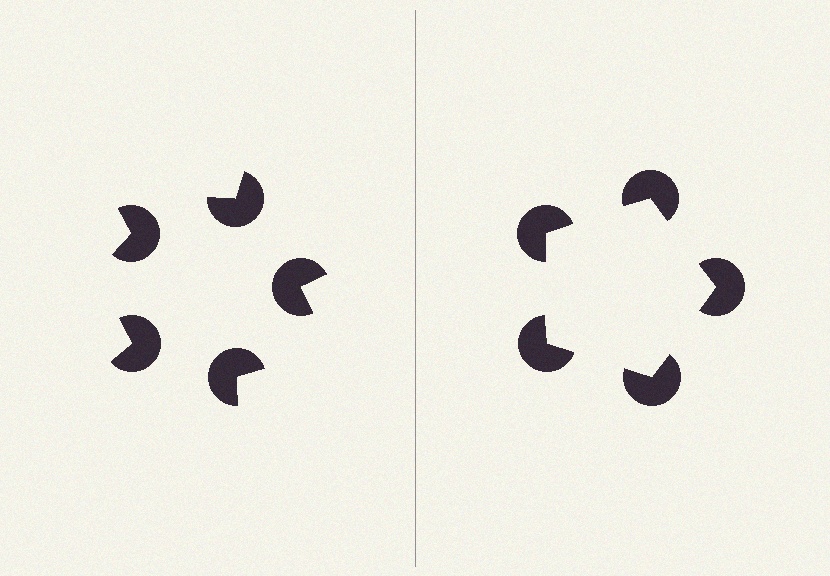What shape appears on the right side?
An illusory pentagon.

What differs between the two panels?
The pac-man discs are positioned identically on both sides; only the wedge orientations differ. On the right they align to a pentagon; on the left they are misaligned.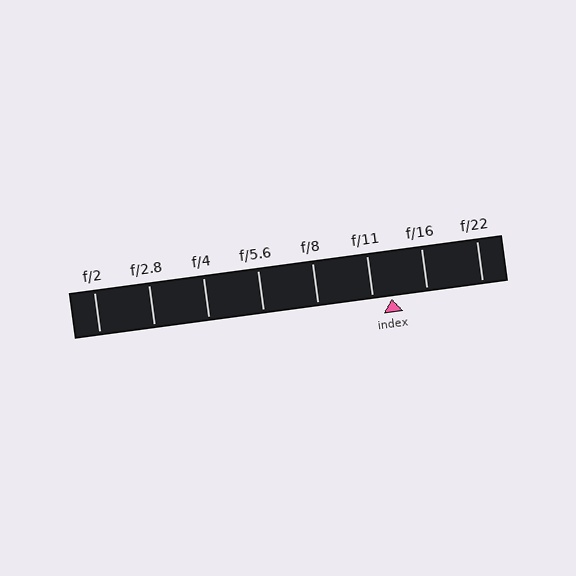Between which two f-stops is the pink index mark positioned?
The index mark is between f/11 and f/16.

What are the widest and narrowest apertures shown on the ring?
The widest aperture shown is f/2 and the narrowest is f/22.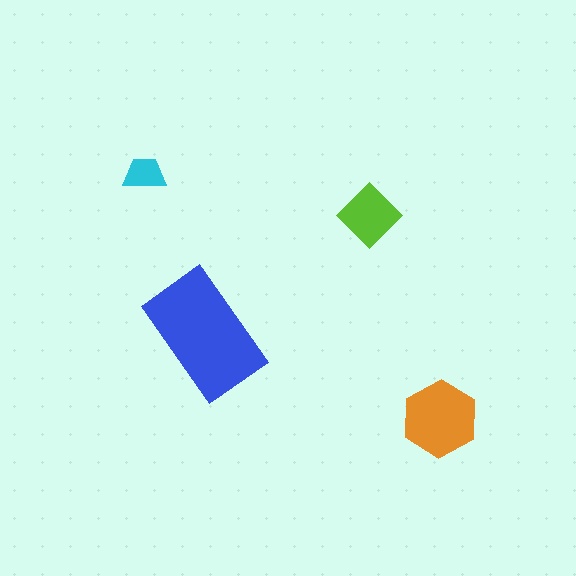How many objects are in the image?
There are 4 objects in the image.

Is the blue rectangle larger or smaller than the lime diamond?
Larger.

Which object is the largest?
The blue rectangle.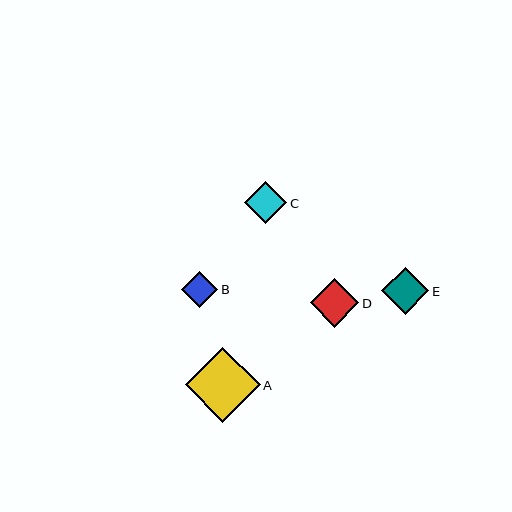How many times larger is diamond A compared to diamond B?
Diamond A is approximately 2.1 times the size of diamond B.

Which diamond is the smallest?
Diamond B is the smallest with a size of approximately 36 pixels.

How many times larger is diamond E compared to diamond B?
Diamond E is approximately 1.3 times the size of diamond B.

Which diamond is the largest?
Diamond A is the largest with a size of approximately 75 pixels.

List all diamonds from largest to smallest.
From largest to smallest: A, D, E, C, B.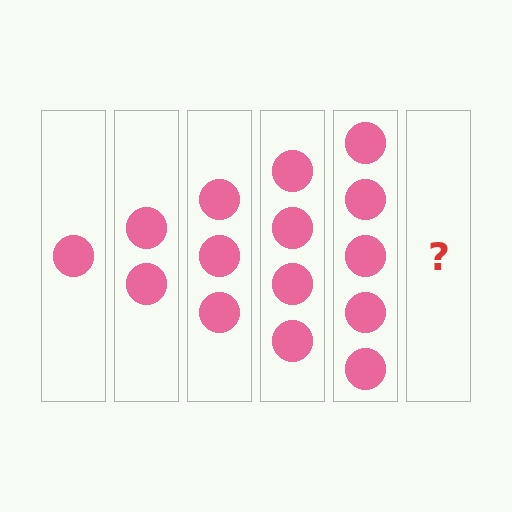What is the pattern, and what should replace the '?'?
The pattern is that each step adds one more circle. The '?' should be 6 circles.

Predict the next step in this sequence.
The next step is 6 circles.